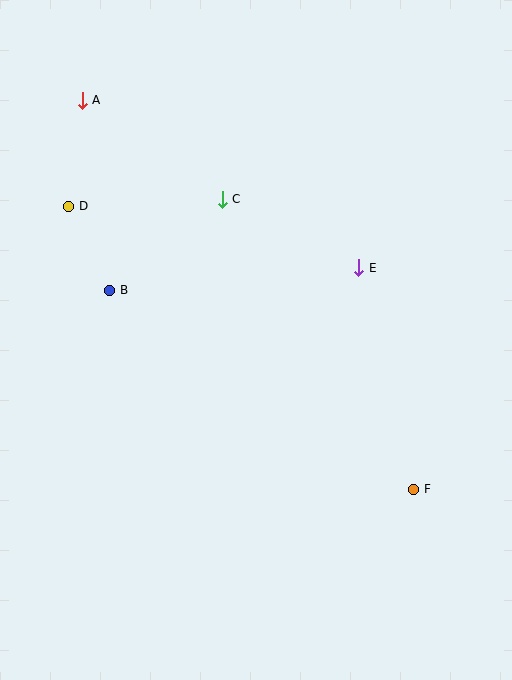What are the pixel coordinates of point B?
Point B is at (110, 290).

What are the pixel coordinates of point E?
Point E is at (359, 268).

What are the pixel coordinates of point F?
Point F is at (414, 489).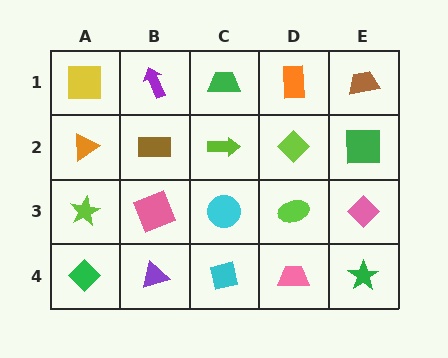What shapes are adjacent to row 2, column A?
A yellow square (row 1, column A), a lime star (row 3, column A), a brown rectangle (row 2, column B).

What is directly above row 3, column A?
An orange triangle.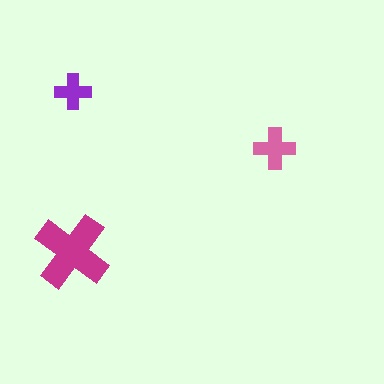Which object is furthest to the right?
The pink cross is rightmost.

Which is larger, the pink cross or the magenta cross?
The magenta one.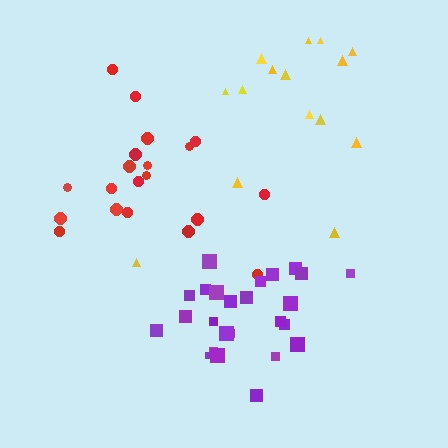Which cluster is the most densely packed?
Purple.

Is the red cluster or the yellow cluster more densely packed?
Red.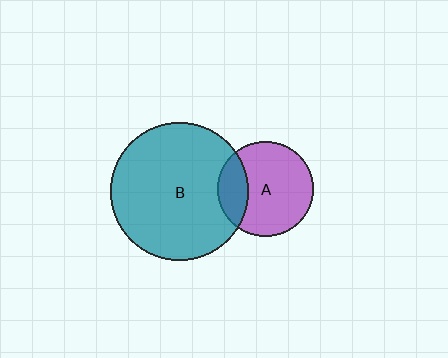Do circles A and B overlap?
Yes.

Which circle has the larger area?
Circle B (teal).